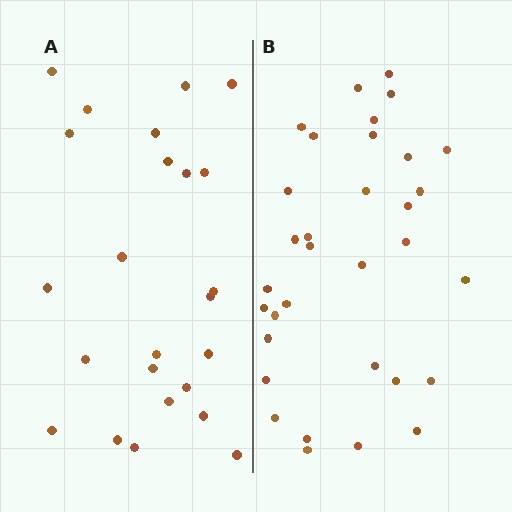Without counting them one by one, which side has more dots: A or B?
Region B (the right region) has more dots.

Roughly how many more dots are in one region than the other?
Region B has roughly 8 or so more dots than region A.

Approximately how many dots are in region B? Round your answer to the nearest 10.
About 30 dots. (The exact count is 33, which rounds to 30.)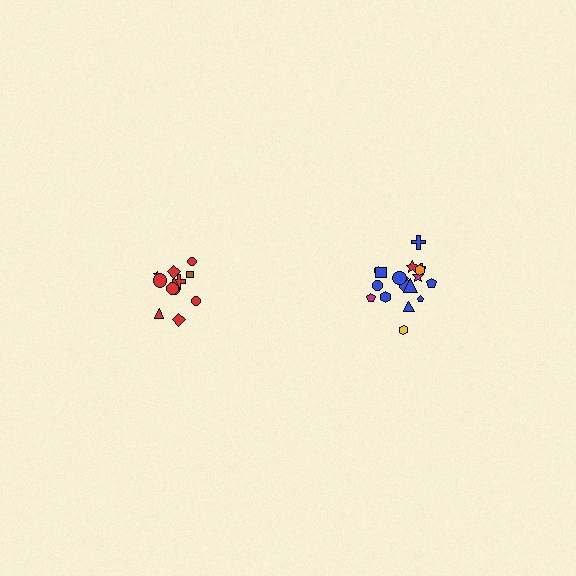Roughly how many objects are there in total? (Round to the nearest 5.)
Roughly 30 objects in total.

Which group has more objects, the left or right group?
The right group.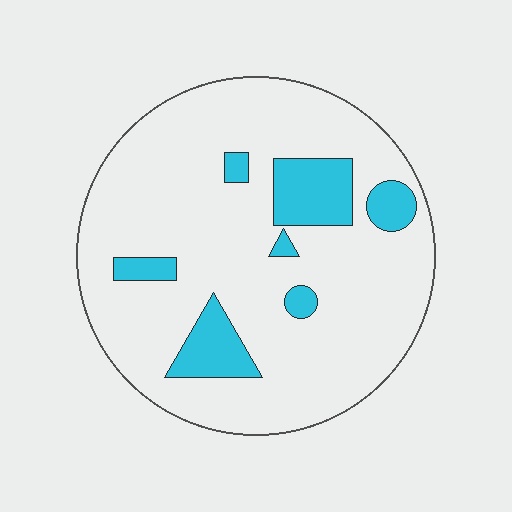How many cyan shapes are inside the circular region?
7.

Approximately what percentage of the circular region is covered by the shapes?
Approximately 15%.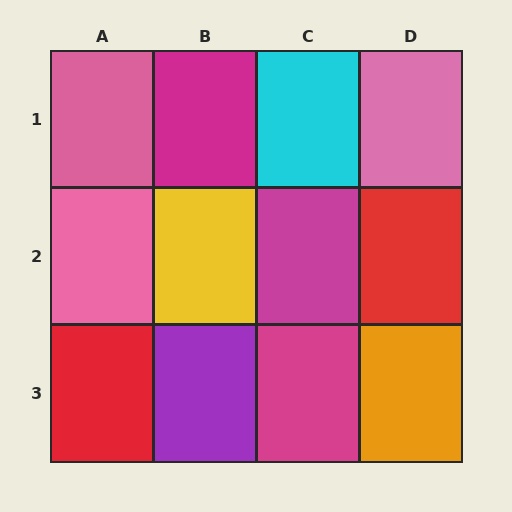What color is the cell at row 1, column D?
Pink.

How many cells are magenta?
3 cells are magenta.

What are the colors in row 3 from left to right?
Red, purple, magenta, orange.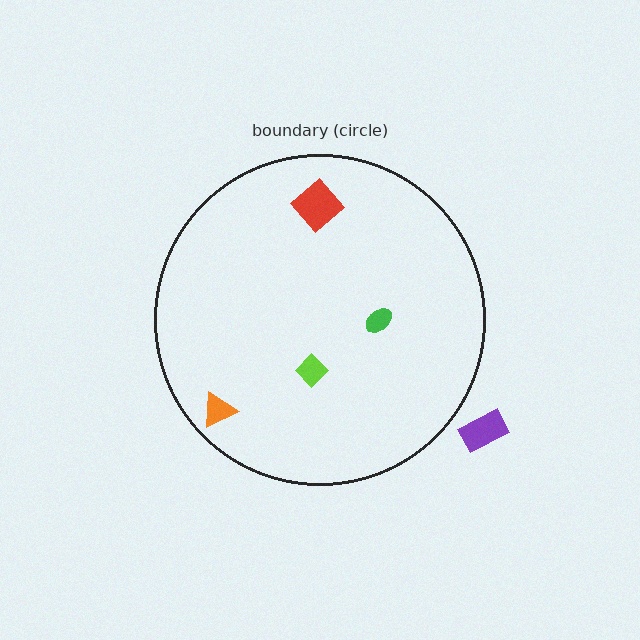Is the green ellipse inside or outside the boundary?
Inside.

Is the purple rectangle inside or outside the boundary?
Outside.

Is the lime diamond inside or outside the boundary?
Inside.